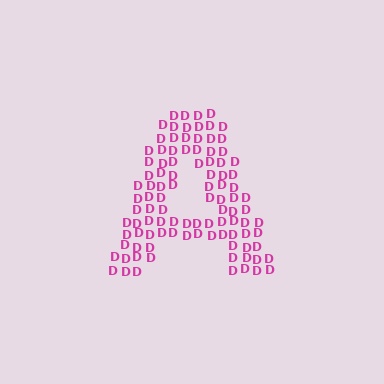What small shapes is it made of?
It is made of small letter D's.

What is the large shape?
The large shape is the letter A.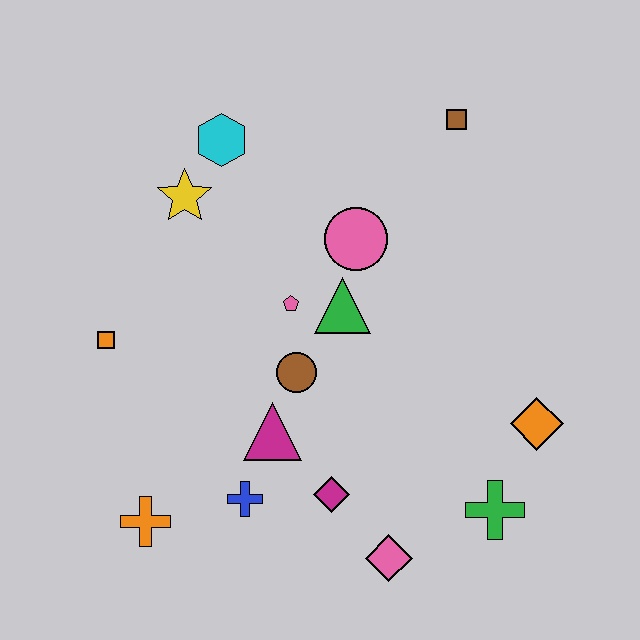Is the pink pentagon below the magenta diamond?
No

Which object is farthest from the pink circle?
The orange cross is farthest from the pink circle.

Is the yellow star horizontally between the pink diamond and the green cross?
No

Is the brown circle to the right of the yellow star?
Yes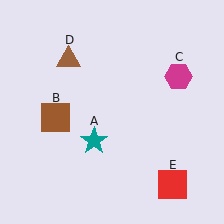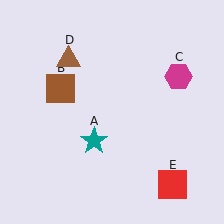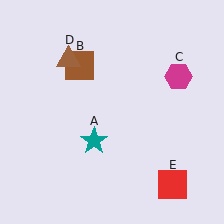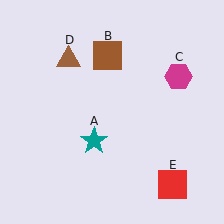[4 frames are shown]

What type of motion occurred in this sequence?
The brown square (object B) rotated clockwise around the center of the scene.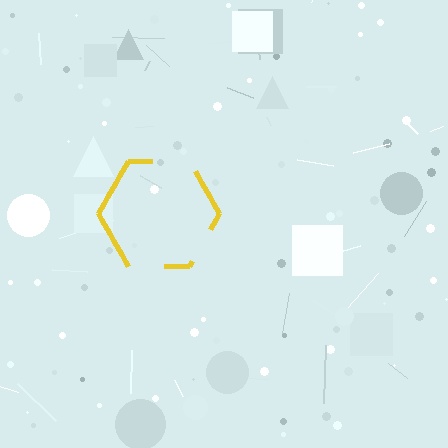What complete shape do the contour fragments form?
The contour fragments form a hexagon.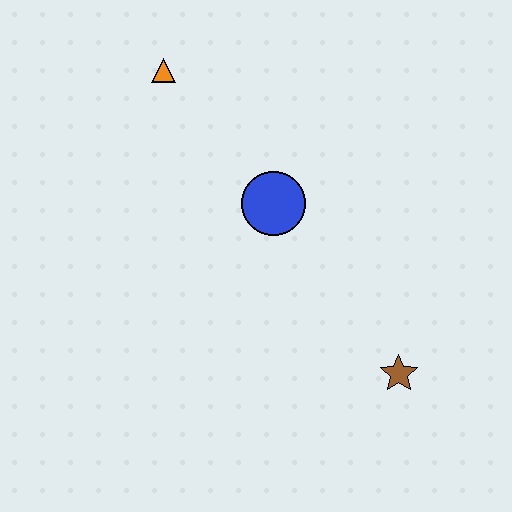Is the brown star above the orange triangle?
No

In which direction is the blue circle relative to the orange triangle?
The blue circle is below the orange triangle.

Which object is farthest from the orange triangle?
The brown star is farthest from the orange triangle.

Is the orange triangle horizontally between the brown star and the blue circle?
No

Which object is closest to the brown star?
The blue circle is closest to the brown star.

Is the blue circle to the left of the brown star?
Yes